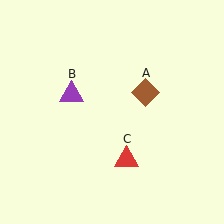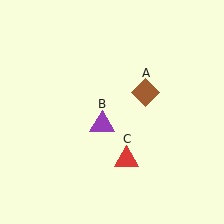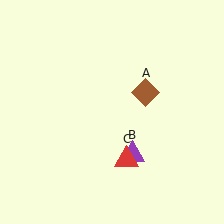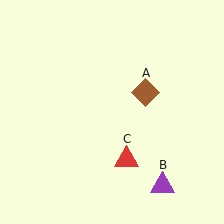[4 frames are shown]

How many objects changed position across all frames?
1 object changed position: purple triangle (object B).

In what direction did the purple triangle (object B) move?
The purple triangle (object B) moved down and to the right.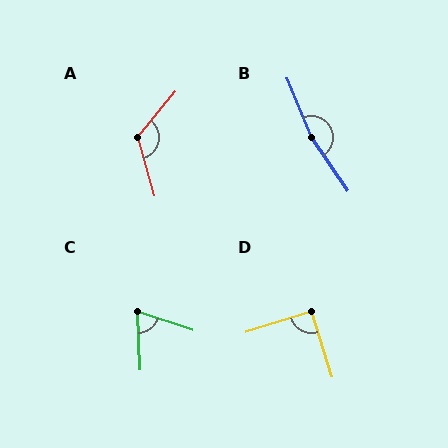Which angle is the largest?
B, at approximately 168 degrees.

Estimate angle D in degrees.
Approximately 90 degrees.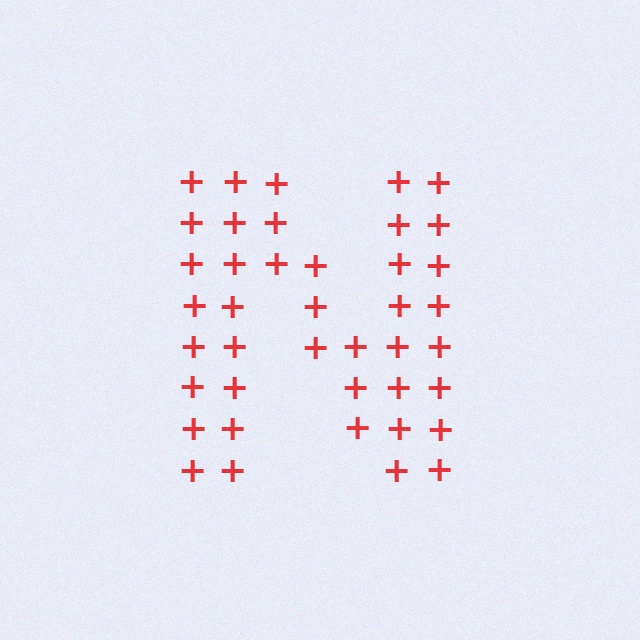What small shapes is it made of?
It is made of small plus signs.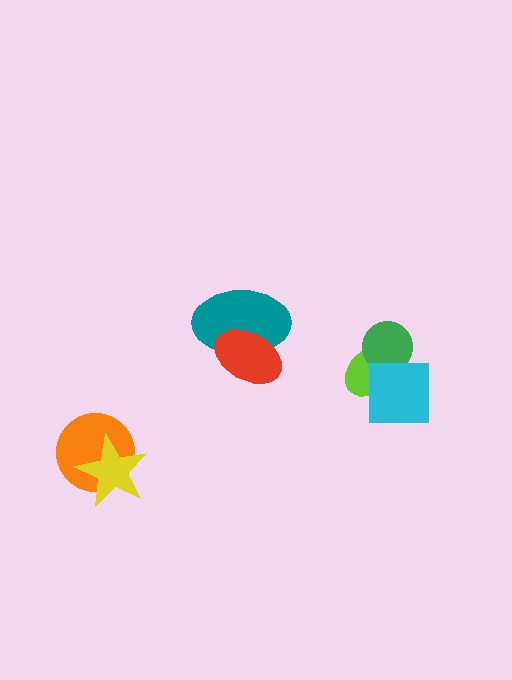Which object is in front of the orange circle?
The yellow star is in front of the orange circle.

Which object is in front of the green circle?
The cyan square is in front of the green circle.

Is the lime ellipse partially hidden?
Yes, it is partially covered by another shape.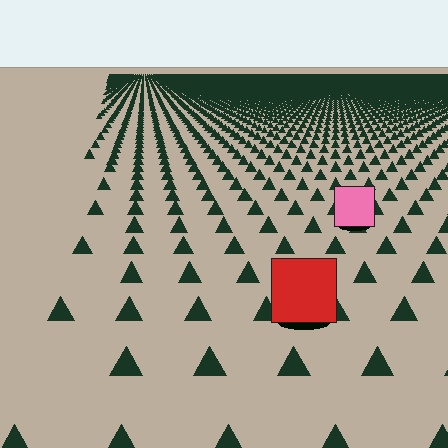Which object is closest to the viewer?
The red square is closest. The texture marks near it are larger and more spread out.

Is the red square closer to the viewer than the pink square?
Yes. The red square is closer — you can tell from the texture gradient: the ground texture is coarser near it.